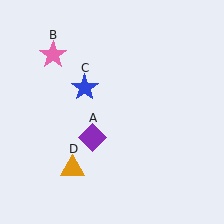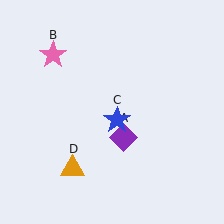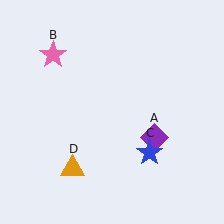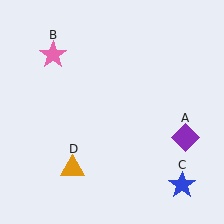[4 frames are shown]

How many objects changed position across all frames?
2 objects changed position: purple diamond (object A), blue star (object C).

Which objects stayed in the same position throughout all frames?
Pink star (object B) and orange triangle (object D) remained stationary.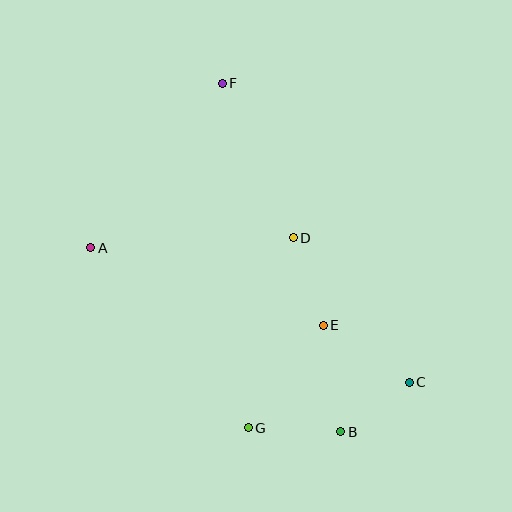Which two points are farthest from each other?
Points B and F are farthest from each other.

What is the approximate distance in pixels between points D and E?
The distance between D and E is approximately 93 pixels.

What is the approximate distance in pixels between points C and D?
The distance between C and D is approximately 186 pixels.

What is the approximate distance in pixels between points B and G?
The distance between B and G is approximately 93 pixels.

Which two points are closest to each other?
Points B and C are closest to each other.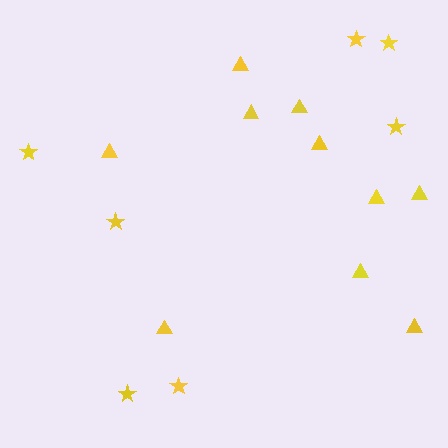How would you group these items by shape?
There are 2 groups: one group of triangles (10) and one group of stars (7).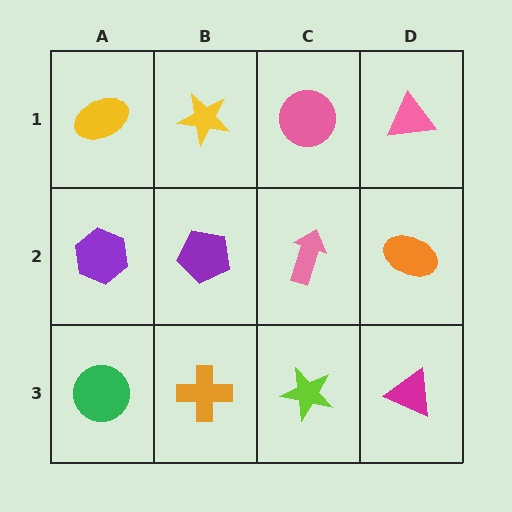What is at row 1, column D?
A pink triangle.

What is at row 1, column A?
A yellow ellipse.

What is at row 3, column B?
An orange cross.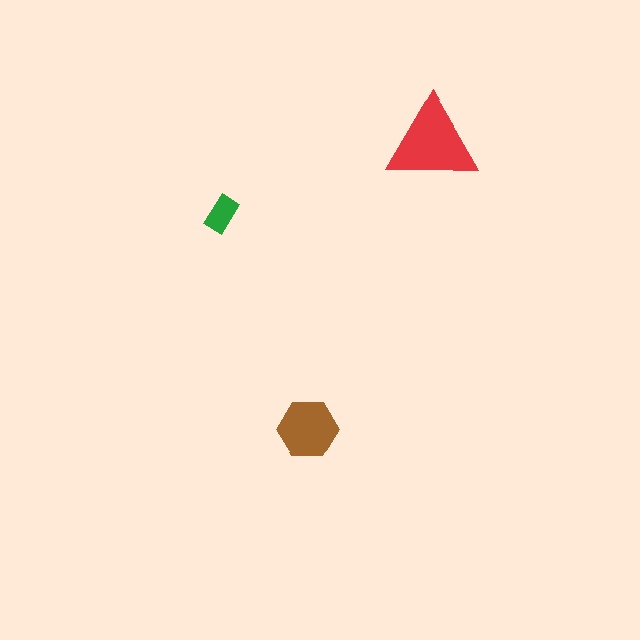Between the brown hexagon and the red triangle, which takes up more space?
The red triangle.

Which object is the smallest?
The green rectangle.